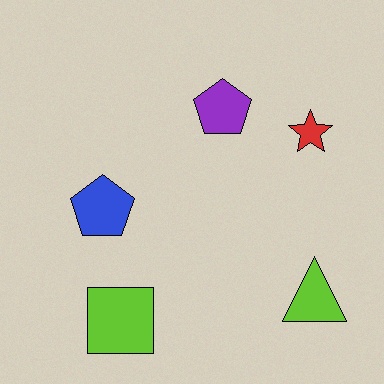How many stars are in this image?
There is 1 star.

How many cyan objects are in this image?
There are no cyan objects.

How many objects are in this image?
There are 5 objects.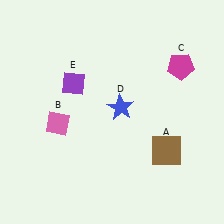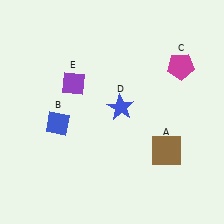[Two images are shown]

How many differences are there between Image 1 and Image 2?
There is 1 difference between the two images.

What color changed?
The diamond (B) changed from pink in Image 1 to blue in Image 2.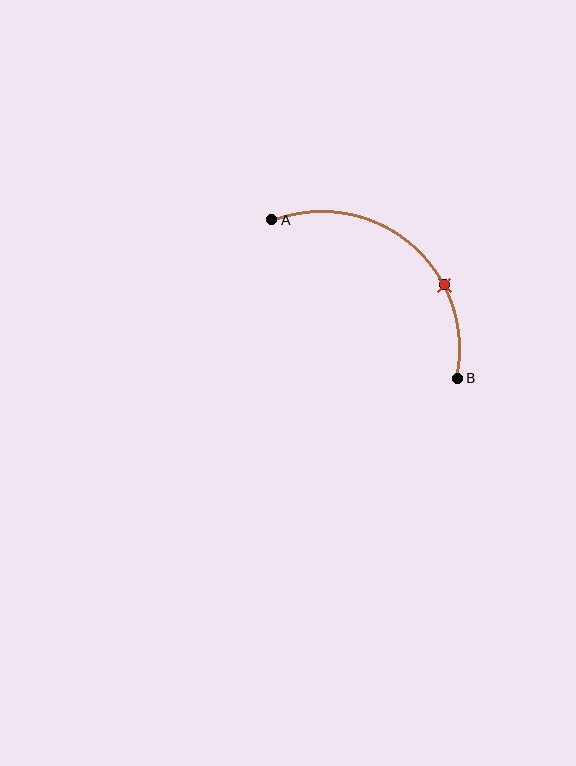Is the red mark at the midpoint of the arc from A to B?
No. The red mark lies on the arc but is closer to endpoint B. The arc midpoint would be at the point on the curve equidistant along the arc from both A and B.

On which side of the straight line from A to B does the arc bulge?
The arc bulges above and to the right of the straight line connecting A and B.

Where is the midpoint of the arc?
The arc midpoint is the point on the curve farthest from the straight line joining A and B. It sits above and to the right of that line.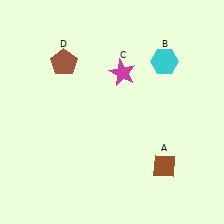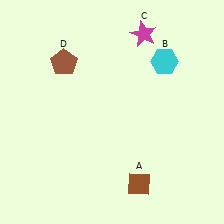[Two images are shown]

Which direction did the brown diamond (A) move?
The brown diamond (A) moved left.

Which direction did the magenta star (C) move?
The magenta star (C) moved up.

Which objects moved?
The objects that moved are: the brown diamond (A), the magenta star (C).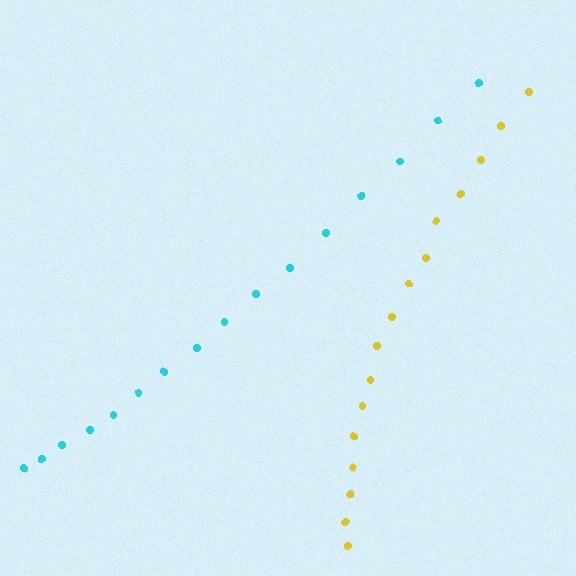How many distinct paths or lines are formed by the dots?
There are 2 distinct paths.